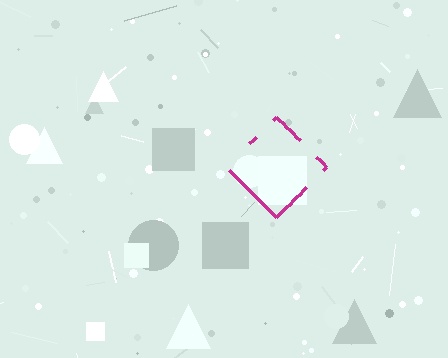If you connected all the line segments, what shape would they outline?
They would outline a diamond.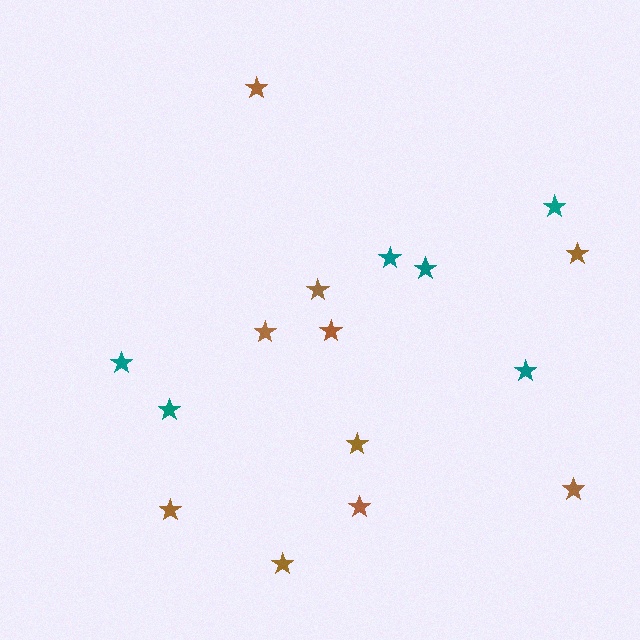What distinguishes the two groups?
There are 2 groups: one group of teal stars (6) and one group of brown stars (10).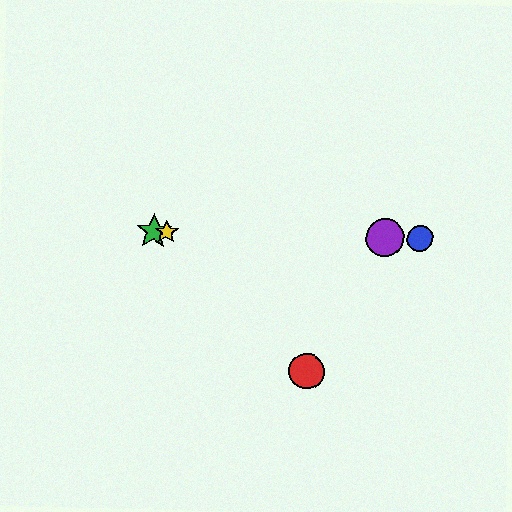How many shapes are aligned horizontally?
4 shapes (the blue circle, the green star, the yellow star, the purple circle) are aligned horizontally.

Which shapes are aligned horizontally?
The blue circle, the green star, the yellow star, the purple circle are aligned horizontally.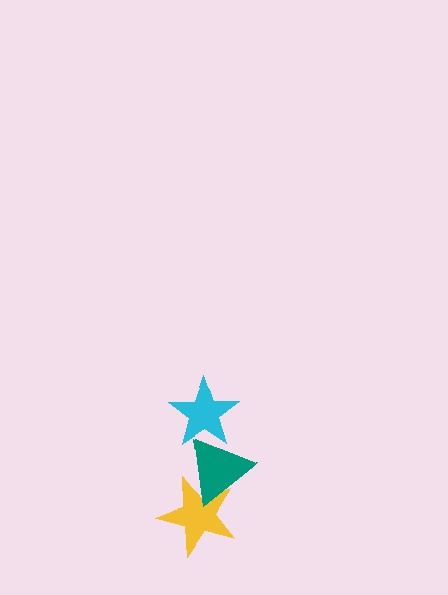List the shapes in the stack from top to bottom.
From top to bottom: the cyan star, the teal triangle, the yellow star.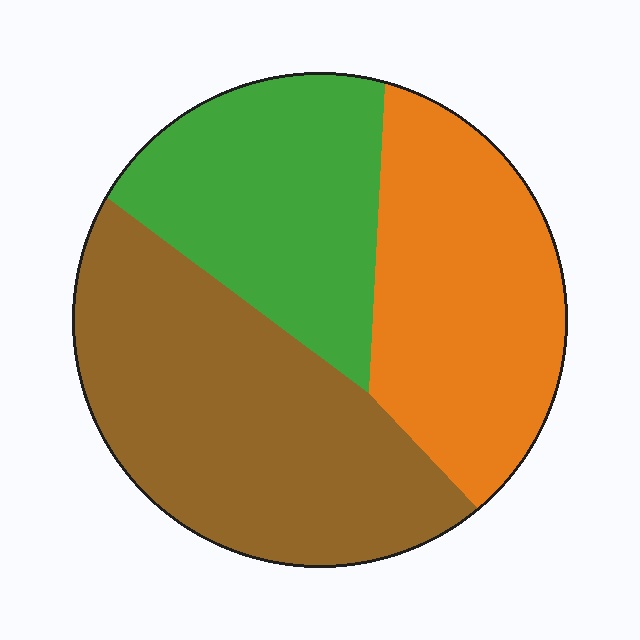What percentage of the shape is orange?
Orange covers about 30% of the shape.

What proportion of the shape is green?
Green covers around 30% of the shape.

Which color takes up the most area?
Brown, at roughly 40%.